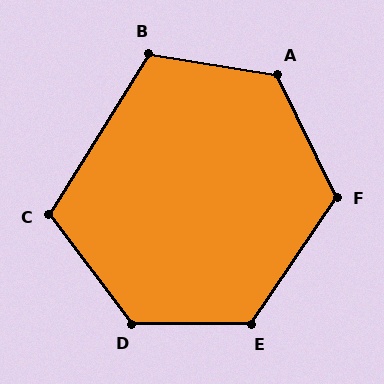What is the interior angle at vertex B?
Approximately 113 degrees (obtuse).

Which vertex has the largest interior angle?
D, at approximately 127 degrees.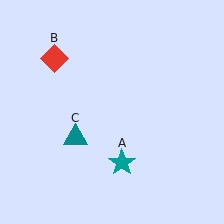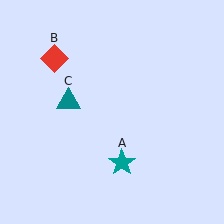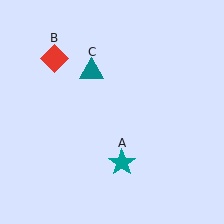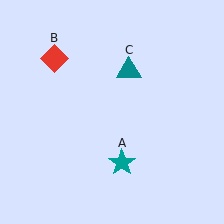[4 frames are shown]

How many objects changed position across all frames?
1 object changed position: teal triangle (object C).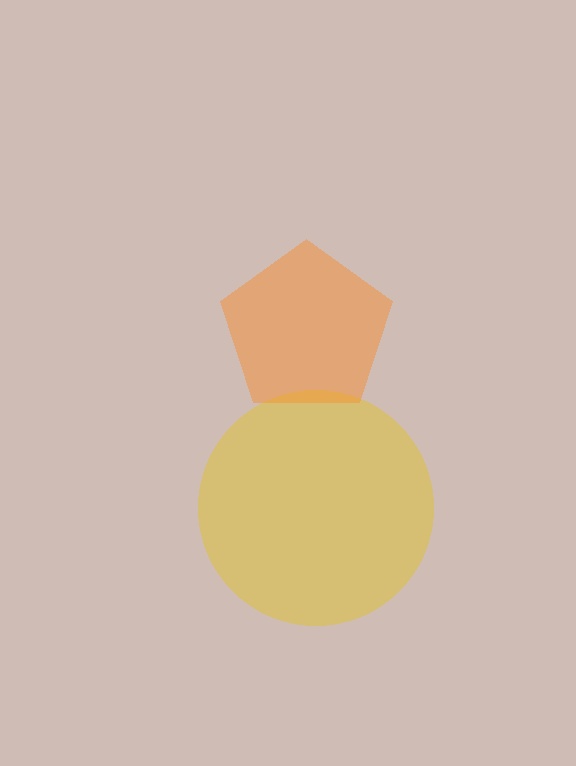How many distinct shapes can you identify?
There are 2 distinct shapes: a yellow circle, an orange pentagon.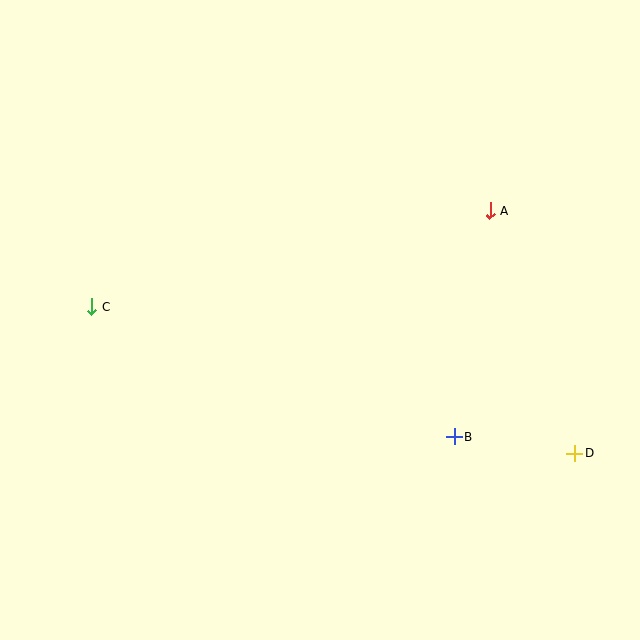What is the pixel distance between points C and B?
The distance between C and B is 385 pixels.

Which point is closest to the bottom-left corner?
Point C is closest to the bottom-left corner.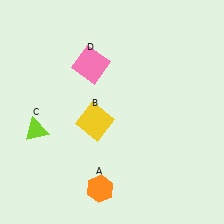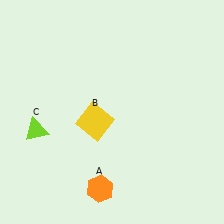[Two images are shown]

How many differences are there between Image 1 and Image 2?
There is 1 difference between the two images.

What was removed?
The pink square (D) was removed in Image 2.